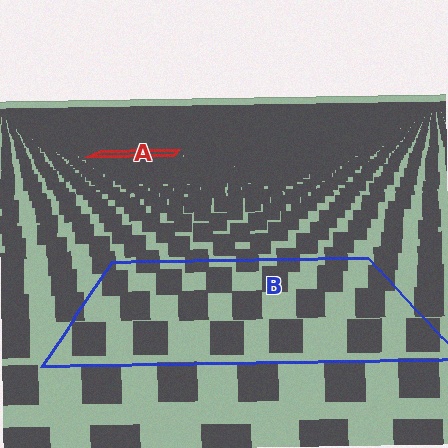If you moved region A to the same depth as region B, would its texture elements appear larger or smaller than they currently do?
They would appear larger. At a closer depth, the same texture elements are projected at a bigger on-screen size.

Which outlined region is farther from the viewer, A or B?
Region A is farther from the viewer — the texture elements inside it appear smaller and more densely packed.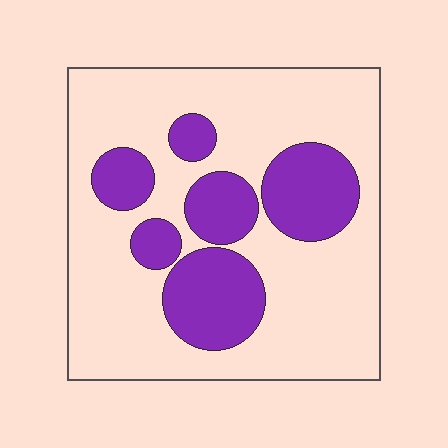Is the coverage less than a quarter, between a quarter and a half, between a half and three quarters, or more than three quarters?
Between a quarter and a half.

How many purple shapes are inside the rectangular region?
6.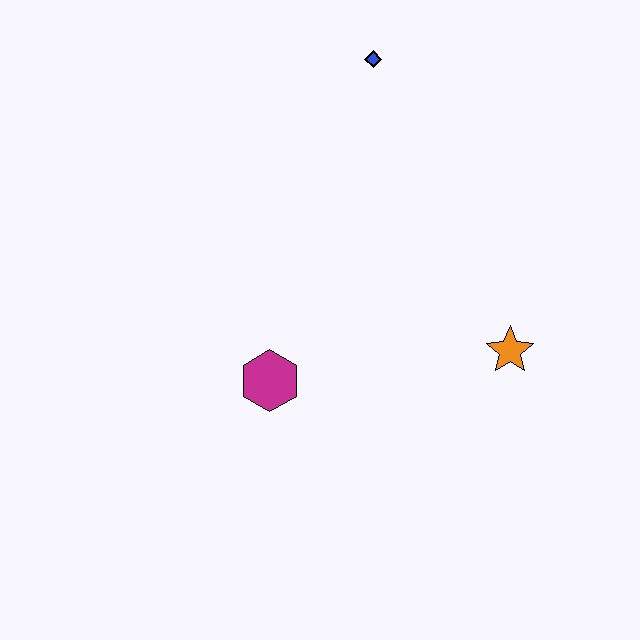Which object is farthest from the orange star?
The blue diamond is farthest from the orange star.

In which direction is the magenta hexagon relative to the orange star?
The magenta hexagon is to the left of the orange star.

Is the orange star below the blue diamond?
Yes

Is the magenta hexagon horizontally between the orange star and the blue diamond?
No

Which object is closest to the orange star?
The magenta hexagon is closest to the orange star.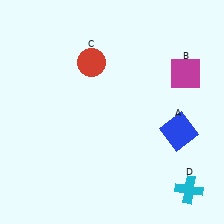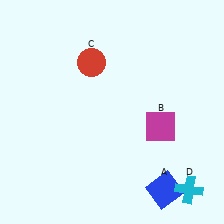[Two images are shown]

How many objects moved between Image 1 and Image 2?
2 objects moved between the two images.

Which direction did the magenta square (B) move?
The magenta square (B) moved down.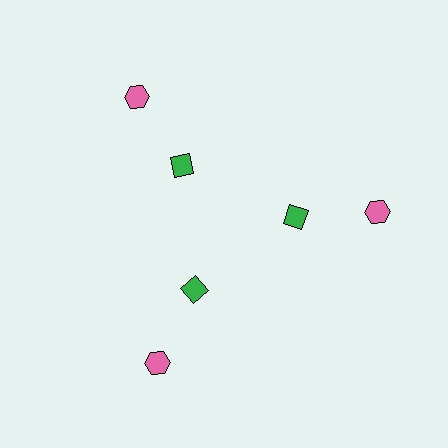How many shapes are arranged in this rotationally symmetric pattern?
There are 6 shapes, arranged in 3 groups of 2.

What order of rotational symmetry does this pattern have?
This pattern has 3-fold rotational symmetry.